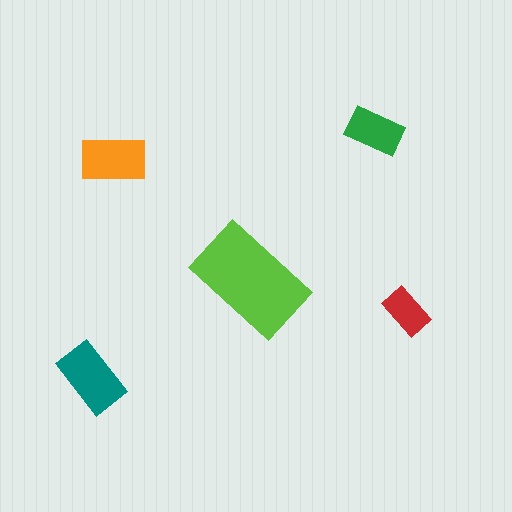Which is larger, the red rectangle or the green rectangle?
The green one.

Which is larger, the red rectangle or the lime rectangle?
The lime one.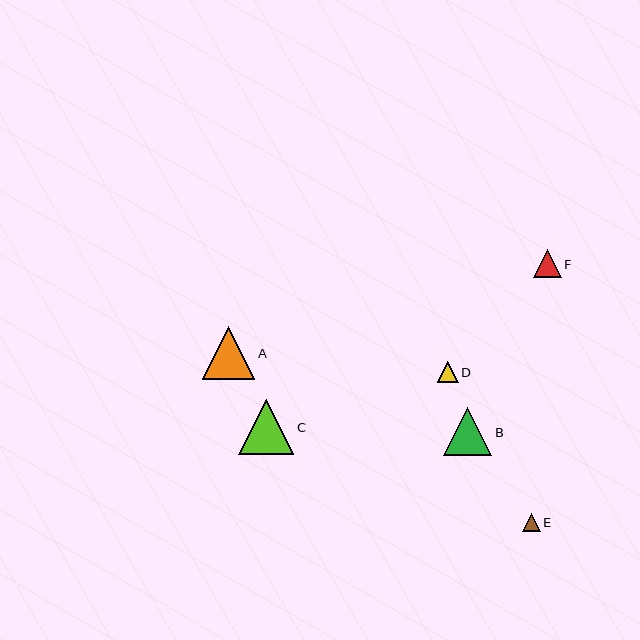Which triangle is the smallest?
Triangle E is the smallest with a size of approximately 18 pixels.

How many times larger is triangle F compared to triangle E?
Triangle F is approximately 1.6 times the size of triangle E.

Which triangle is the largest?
Triangle C is the largest with a size of approximately 55 pixels.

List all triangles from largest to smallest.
From largest to smallest: C, A, B, F, D, E.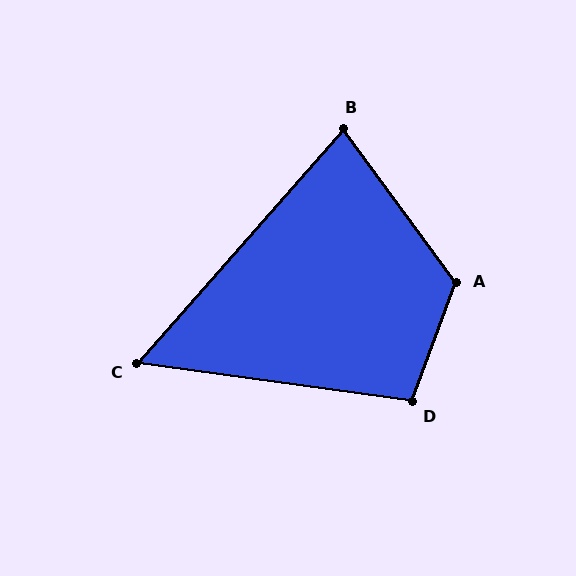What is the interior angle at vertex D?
Approximately 102 degrees (obtuse).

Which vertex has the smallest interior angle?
C, at approximately 57 degrees.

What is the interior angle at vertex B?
Approximately 78 degrees (acute).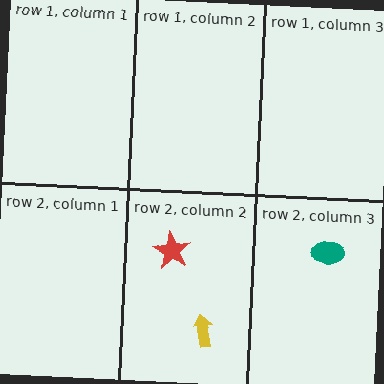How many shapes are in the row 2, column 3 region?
1.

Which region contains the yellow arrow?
The row 2, column 2 region.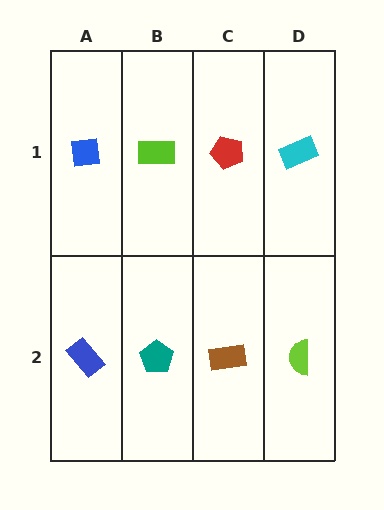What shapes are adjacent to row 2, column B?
A lime rectangle (row 1, column B), a blue rectangle (row 2, column A), a brown rectangle (row 2, column C).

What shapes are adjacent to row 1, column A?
A blue rectangle (row 2, column A), a lime rectangle (row 1, column B).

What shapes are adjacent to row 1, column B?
A teal pentagon (row 2, column B), a blue square (row 1, column A), a red pentagon (row 1, column C).